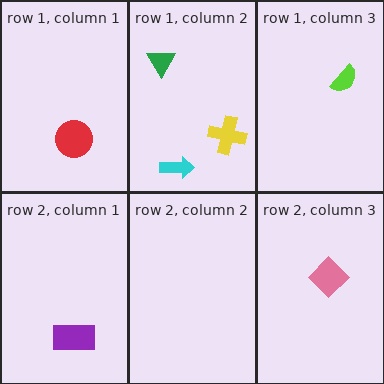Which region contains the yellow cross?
The row 1, column 2 region.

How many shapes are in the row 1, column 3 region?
1.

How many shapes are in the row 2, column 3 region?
1.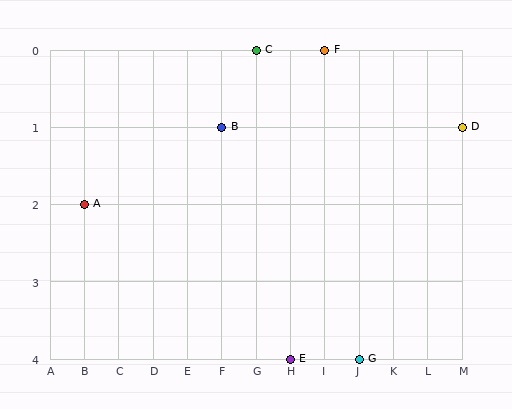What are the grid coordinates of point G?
Point G is at grid coordinates (J, 4).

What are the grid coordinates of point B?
Point B is at grid coordinates (F, 1).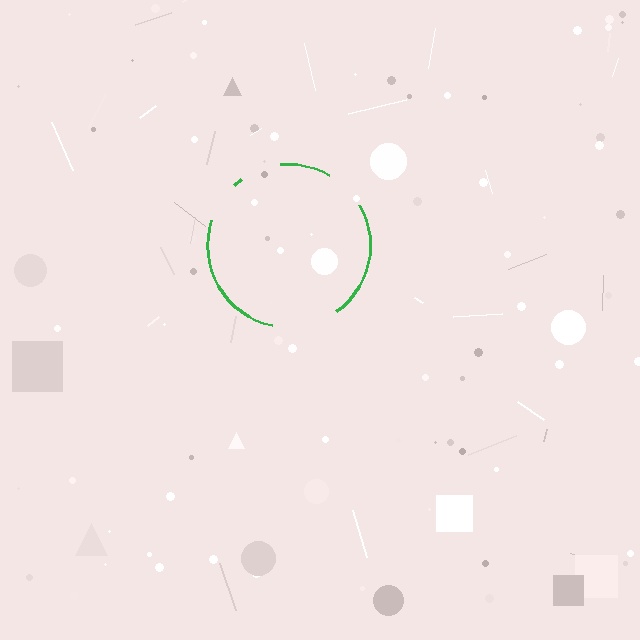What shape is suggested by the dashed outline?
The dashed outline suggests a circle.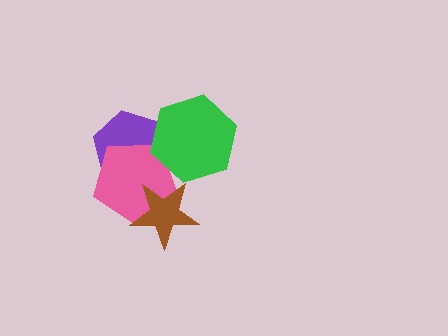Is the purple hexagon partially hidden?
Yes, it is partially covered by another shape.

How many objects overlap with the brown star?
1 object overlaps with the brown star.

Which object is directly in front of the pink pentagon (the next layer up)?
The brown star is directly in front of the pink pentagon.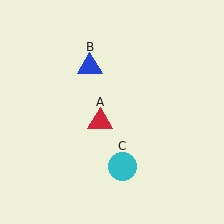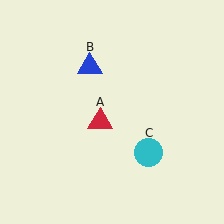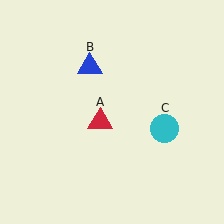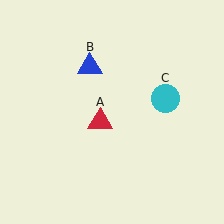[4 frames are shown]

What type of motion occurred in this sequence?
The cyan circle (object C) rotated counterclockwise around the center of the scene.